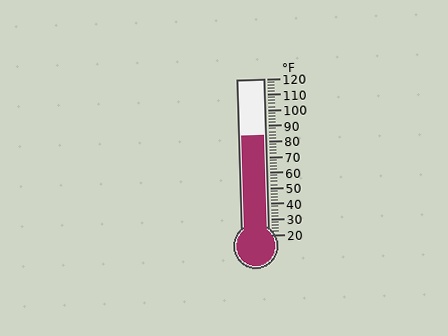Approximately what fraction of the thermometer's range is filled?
The thermometer is filled to approximately 65% of its range.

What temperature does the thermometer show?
The thermometer shows approximately 84°F.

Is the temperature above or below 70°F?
The temperature is above 70°F.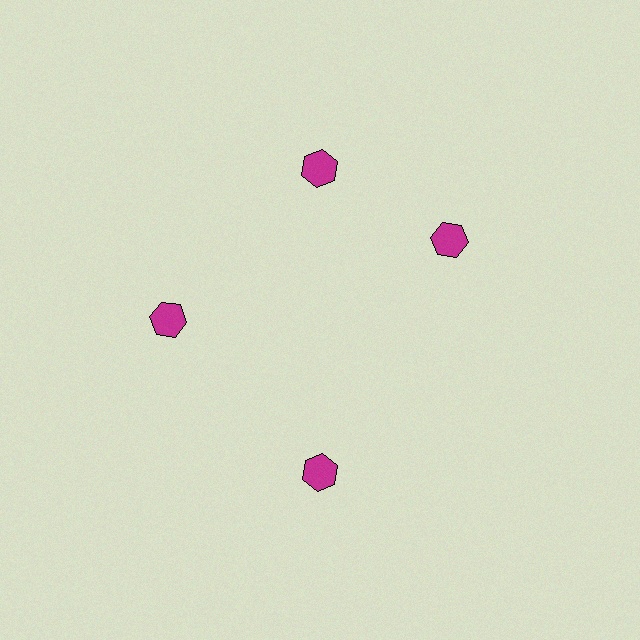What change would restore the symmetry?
The symmetry would be restored by rotating it back into even spacing with its neighbors so that all 4 hexagons sit at equal angles and equal distance from the center.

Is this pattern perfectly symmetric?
No. The 4 magenta hexagons are arranged in a ring, but one element near the 3 o'clock position is rotated out of alignment along the ring, breaking the 4-fold rotational symmetry.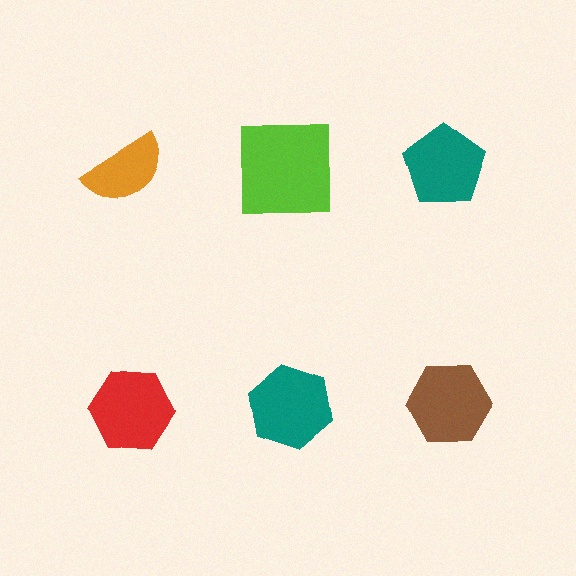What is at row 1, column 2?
A lime square.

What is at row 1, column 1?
An orange semicircle.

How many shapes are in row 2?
3 shapes.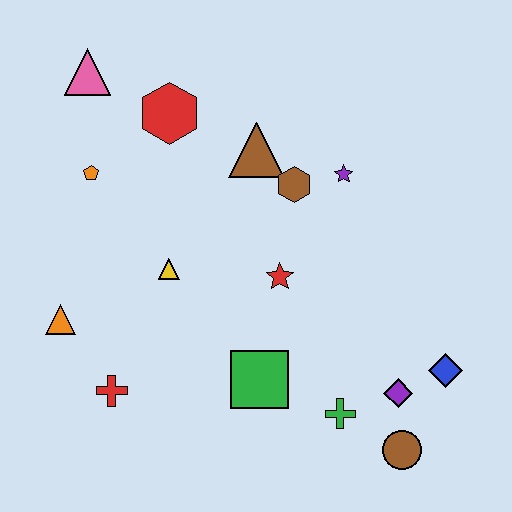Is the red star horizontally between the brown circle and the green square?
Yes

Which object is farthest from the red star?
The pink triangle is farthest from the red star.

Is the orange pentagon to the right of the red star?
No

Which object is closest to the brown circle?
The purple diamond is closest to the brown circle.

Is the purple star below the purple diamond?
No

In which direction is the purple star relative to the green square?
The purple star is above the green square.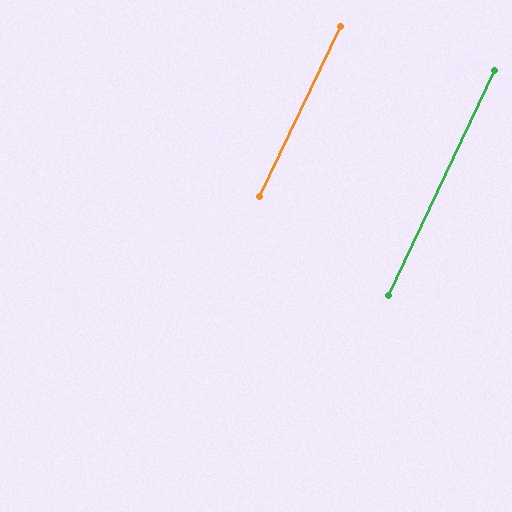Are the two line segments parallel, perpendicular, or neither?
Parallel — their directions differ by only 0.5°.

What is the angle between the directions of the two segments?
Approximately 1 degree.